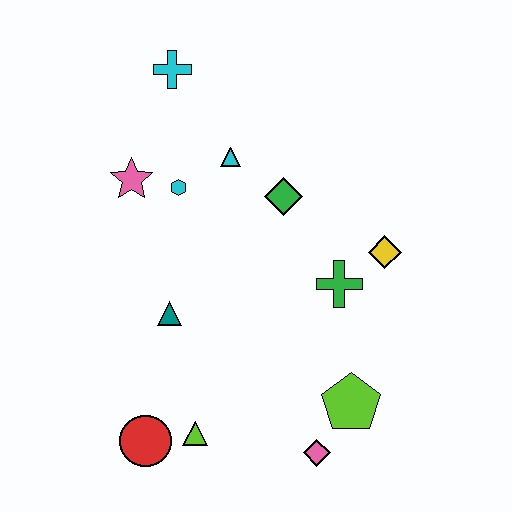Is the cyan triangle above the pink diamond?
Yes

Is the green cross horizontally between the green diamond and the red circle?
No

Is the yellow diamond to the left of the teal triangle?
No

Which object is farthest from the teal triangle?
The cyan cross is farthest from the teal triangle.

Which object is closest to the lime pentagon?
The pink diamond is closest to the lime pentagon.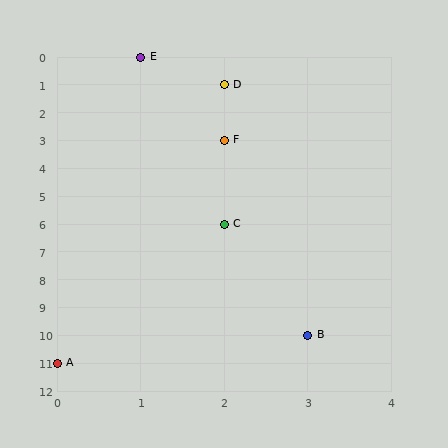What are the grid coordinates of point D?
Point D is at grid coordinates (2, 1).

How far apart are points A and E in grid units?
Points A and E are 1 column and 11 rows apart (about 11.0 grid units diagonally).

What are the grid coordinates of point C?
Point C is at grid coordinates (2, 6).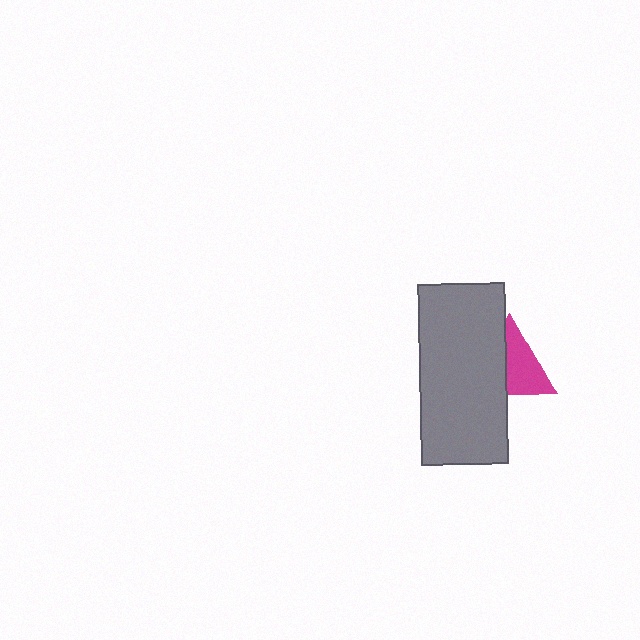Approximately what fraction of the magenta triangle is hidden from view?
Roughly 42% of the magenta triangle is hidden behind the gray rectangle.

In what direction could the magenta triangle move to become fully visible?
The magenta triangle could move right. That would shift it out from behind the gray rectangle entirely.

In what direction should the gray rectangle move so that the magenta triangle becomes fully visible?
The gray rectangle should move left. That is the shortest direction to clear the overlap and leave the magenta triangle fully visible.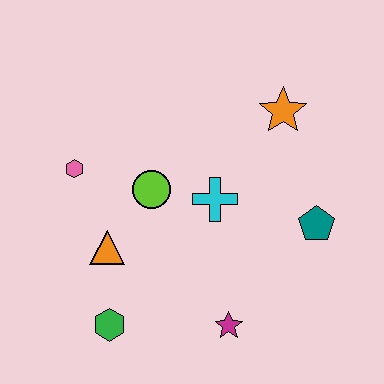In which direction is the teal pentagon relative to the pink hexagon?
The teal pentagon is to the right of the pink hexagon.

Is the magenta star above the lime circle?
No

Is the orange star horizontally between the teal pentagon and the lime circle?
Yes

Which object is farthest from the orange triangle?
The orange star is farthest from the orange triangle.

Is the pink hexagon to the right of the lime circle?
No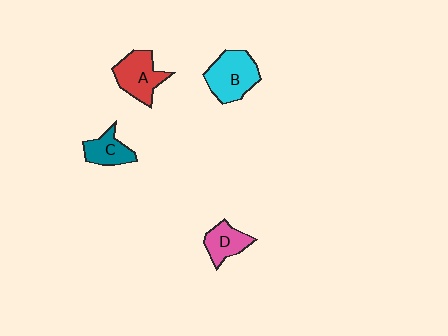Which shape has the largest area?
Shape B (cyan).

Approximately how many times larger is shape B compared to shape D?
Approximately 1.6 times.